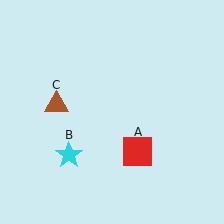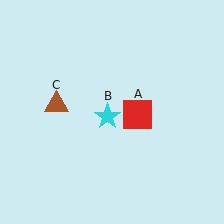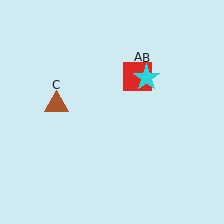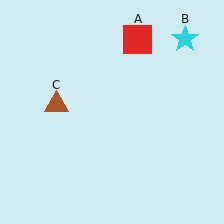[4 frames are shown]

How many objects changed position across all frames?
2 objects changed position: red square (object A), cyan star (object B).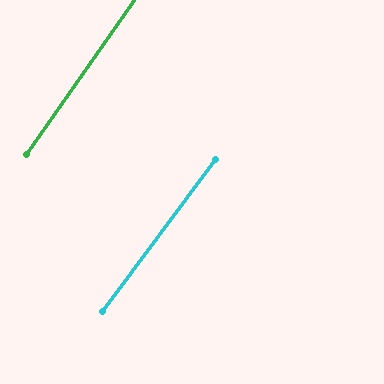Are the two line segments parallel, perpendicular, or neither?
Parallel — their directions differ by only 1.8°.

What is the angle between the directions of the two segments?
Approximately 2 degrees.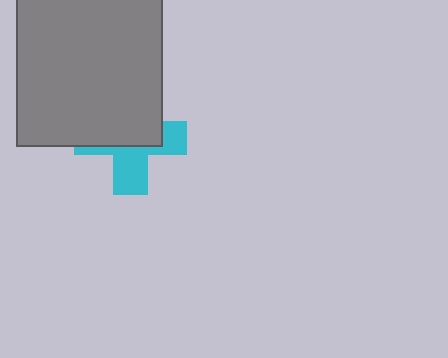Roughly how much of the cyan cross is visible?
A small part of it is visible (roughly 44%).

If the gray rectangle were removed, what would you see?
You would see the complete cyan cross.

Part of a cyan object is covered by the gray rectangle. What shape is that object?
It is a cross.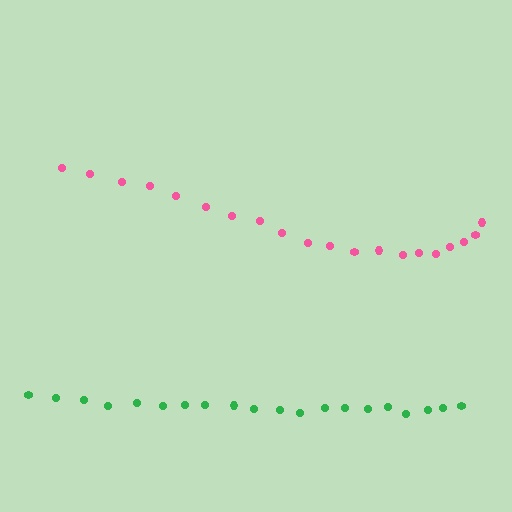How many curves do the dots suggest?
There are 2 distinct paths.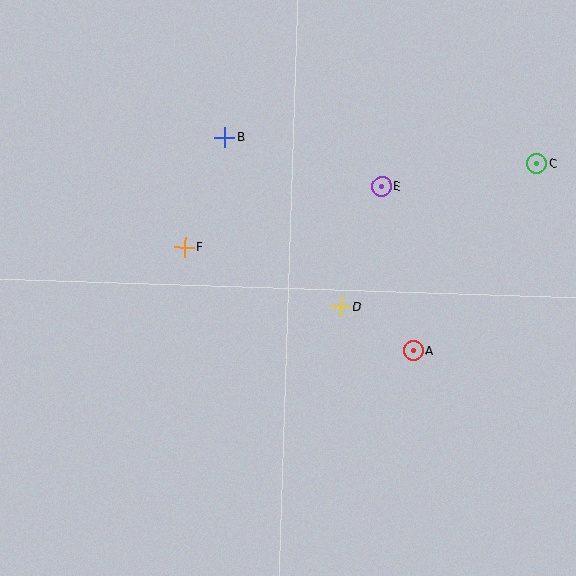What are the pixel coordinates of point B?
Point B is at (224, 137).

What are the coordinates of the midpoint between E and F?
The midpoint between E and F is at (283, 216).